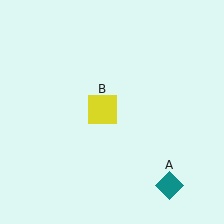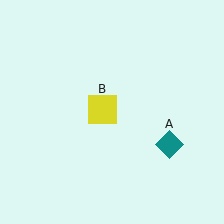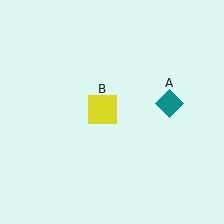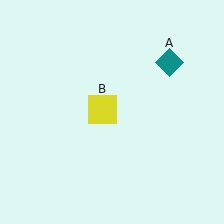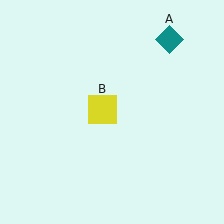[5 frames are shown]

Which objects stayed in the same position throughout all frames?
Yellow square (object B) remained stationary.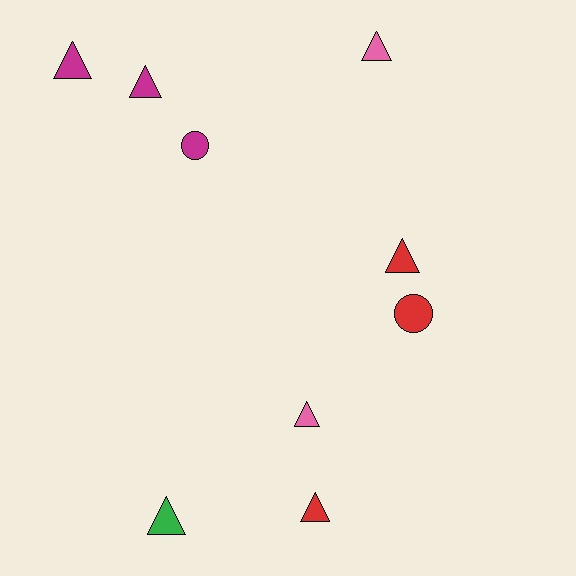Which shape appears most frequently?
Triangle, with 7 objects.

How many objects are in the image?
There are 9 objects.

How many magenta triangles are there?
There are 2 magenta triangles.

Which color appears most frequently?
Red, with 3 objects.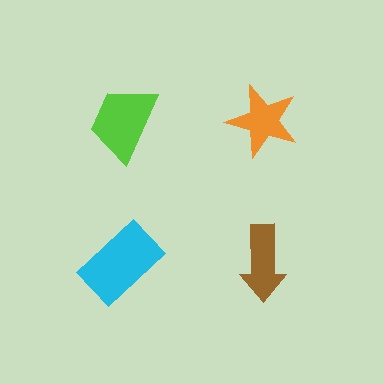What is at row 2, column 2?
A brown arrow.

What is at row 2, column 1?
A cyan rectangle.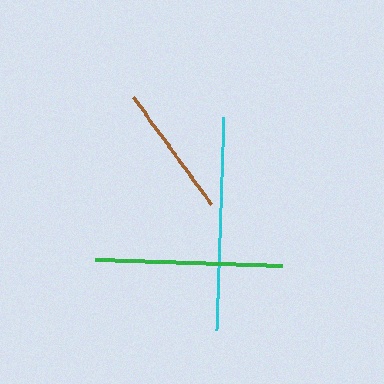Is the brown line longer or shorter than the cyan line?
The cyan line is longer than the brown line.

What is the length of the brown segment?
The brown segment is approximately 131 pixels long.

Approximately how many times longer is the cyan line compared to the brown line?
The cyan line is approximately 1.6 times the length of the brown line.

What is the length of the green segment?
The green segment is approximately 187 pixels long.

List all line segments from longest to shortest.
From longest to shortest: cyan, green, brown.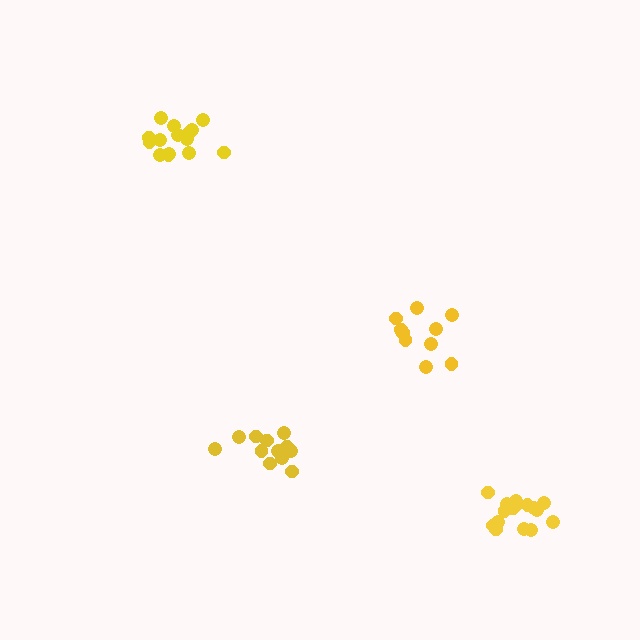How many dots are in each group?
Group 1: 12 dots, Group 2: 15 dots, Group 3: 16 dots, Group 4: 11 dots (54 total).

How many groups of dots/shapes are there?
There are 4 groups.